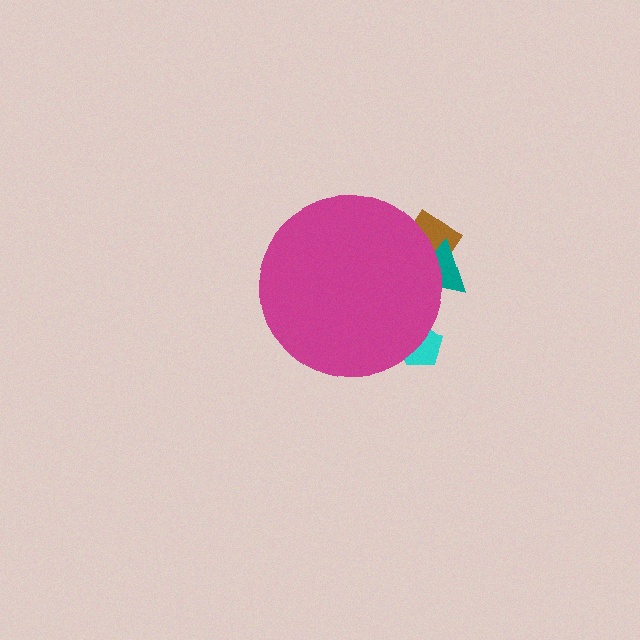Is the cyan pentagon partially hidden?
Yes, the cyan pentagon is partially hidden behind the magenta circle.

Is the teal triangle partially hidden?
Yes, the teal triangle is partially hidden behind the magenta circle.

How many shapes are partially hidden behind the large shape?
3 shapes are partially hidden.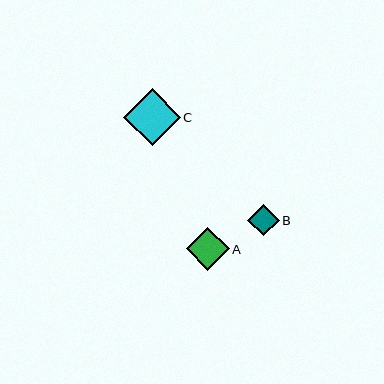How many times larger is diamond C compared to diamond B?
Diamond C is approximately 1.8 times the size of diamond B.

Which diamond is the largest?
Diamond C is the largest with a size of approximately 56 pixels.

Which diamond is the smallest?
Diamond B is the smallest with a size of approximately 32 pixels.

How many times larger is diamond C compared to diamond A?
Diamond C is approximately 1.3 times the size of diamond A.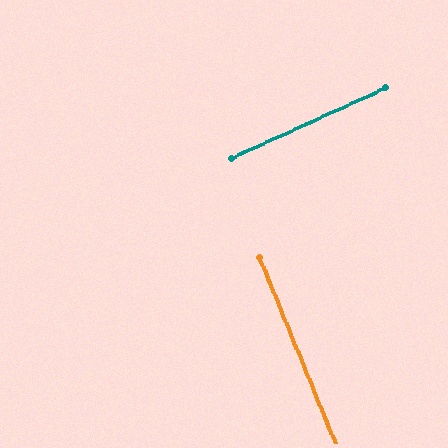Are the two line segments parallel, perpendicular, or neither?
Perpendicular — they meet at approximately 88°.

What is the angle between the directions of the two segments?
Approximately 88 degrees.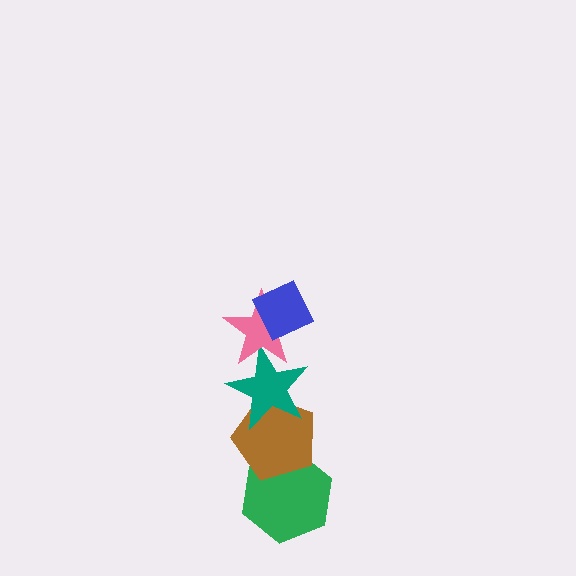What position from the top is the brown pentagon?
The brown pentagon is 4th from the top.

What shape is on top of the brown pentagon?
The teal star is on top of the brown pentagon.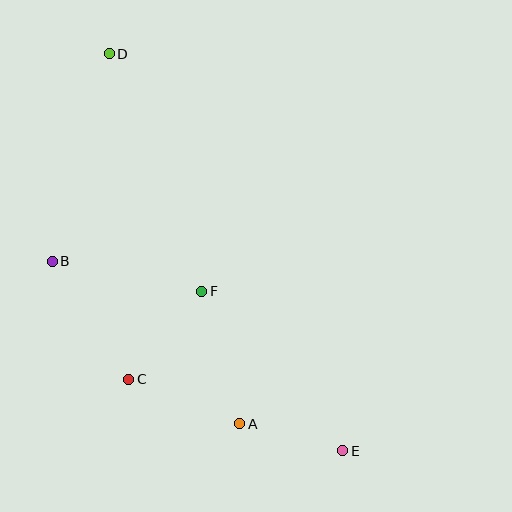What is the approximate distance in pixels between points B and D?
The distance between B and D is approximately 215 pixels.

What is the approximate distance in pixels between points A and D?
The distance between A and D is approximately 392 pixels.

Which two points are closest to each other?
Points A and E are closest to each other.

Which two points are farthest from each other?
Points D and E are farthest from each other.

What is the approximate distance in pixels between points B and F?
The distance between B and F is approximately 152 pixels.